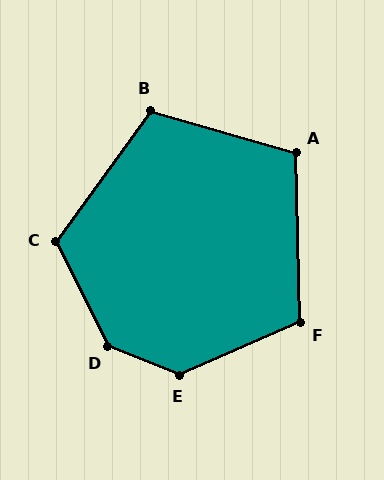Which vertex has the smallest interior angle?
A, at approximately 107 degrees.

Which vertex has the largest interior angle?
D, at approximately 138 degrees.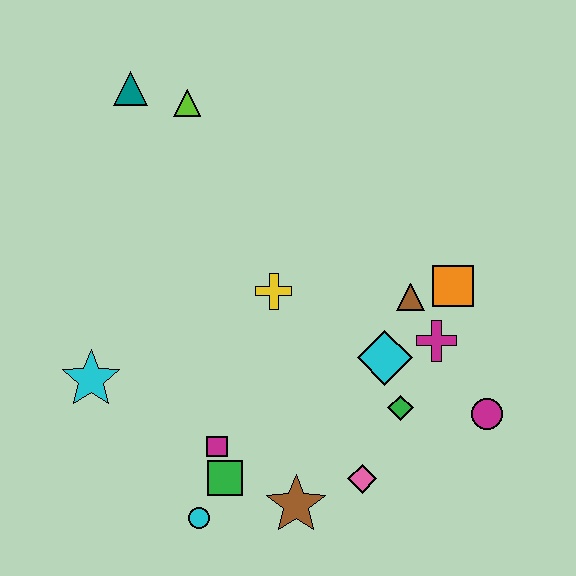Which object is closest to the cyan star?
The magenta square is closest to the cyan star.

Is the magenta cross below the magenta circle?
No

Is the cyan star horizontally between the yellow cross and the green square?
No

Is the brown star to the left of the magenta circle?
Yes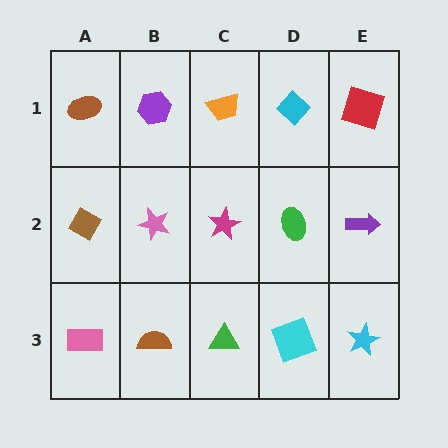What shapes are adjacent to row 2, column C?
An orange trapezoid (row 1, column C), a green triangle (row 3, column C), a pink star (row 2, column B), a green ellipse (row 2, column D).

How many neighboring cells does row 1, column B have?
3.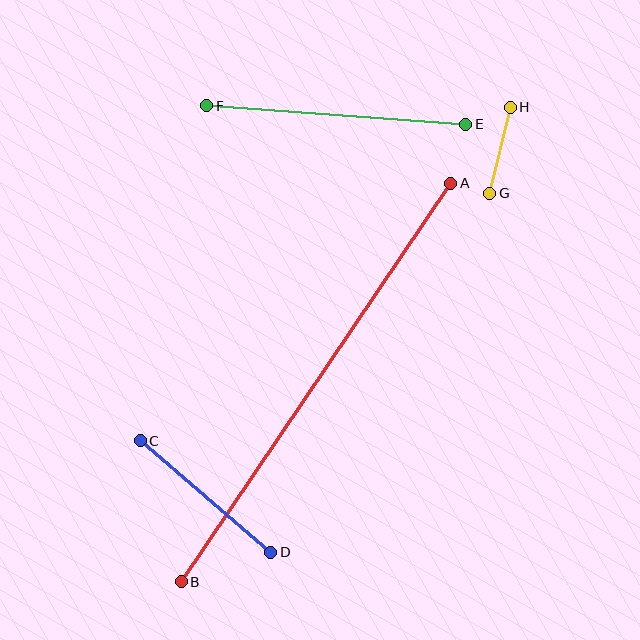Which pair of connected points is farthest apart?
Points A and B are farthest apart.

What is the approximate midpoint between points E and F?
The midpoint is at approximately (336, 115) pixels.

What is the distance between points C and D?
The distance is approximately 172 pixels.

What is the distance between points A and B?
The distance is approximately 481 pixels.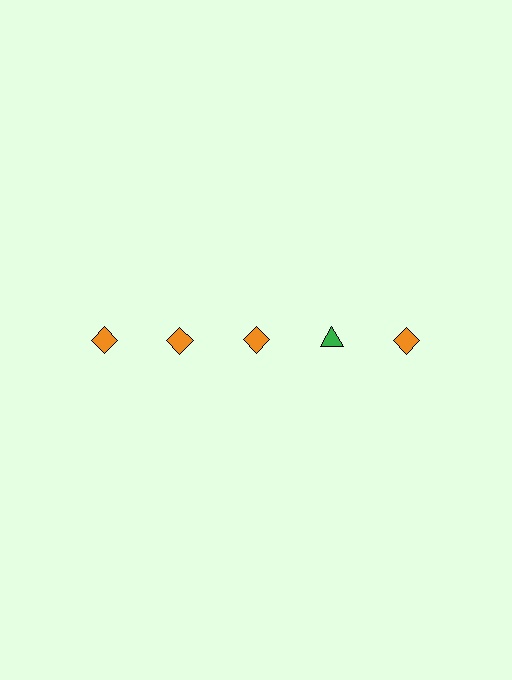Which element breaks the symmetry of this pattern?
The green triangle in the top row, second from right column breaks the symmetry. All other shapes are orange diamonds.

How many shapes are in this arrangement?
There are 5 shapes arranged in a grid pattern.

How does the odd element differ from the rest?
It differs in both color (green instead of orange) and shape (triangle instead of diamond).